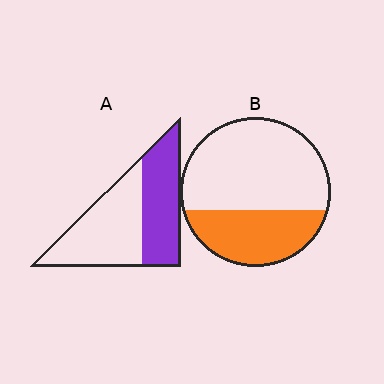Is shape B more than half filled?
No.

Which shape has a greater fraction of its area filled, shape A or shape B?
Shape A.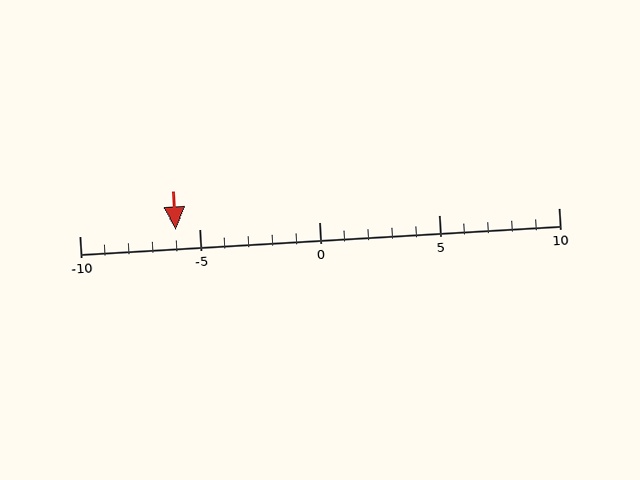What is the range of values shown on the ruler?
The ruler shows values from -10 to 10.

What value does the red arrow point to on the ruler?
The red arrow points to approximately -6.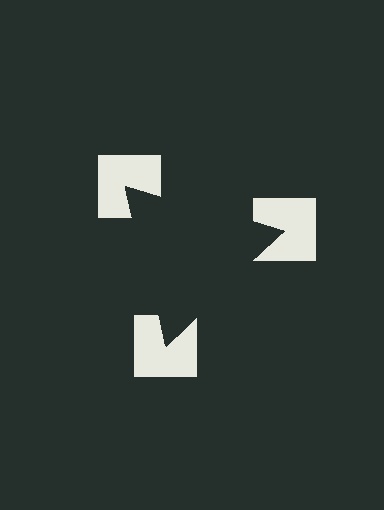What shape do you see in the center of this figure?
An illusory triangle — its edges are inferred from the aligned wedge cuts in the notched squares, not physically drawn.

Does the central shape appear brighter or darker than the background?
It typically appears slightly darker than the background, even though no actual brightness change is drawn.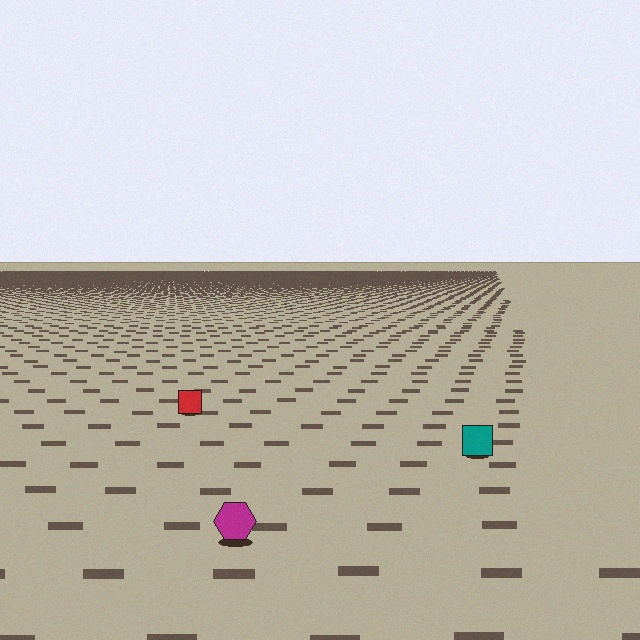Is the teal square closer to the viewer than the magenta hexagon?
No. The magenta hexagon is closer — you can tell from the texture gradient: the ground texture is coarser near it.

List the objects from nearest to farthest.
From nearest to farthest: the magenta hexagon, the teal square, the red square.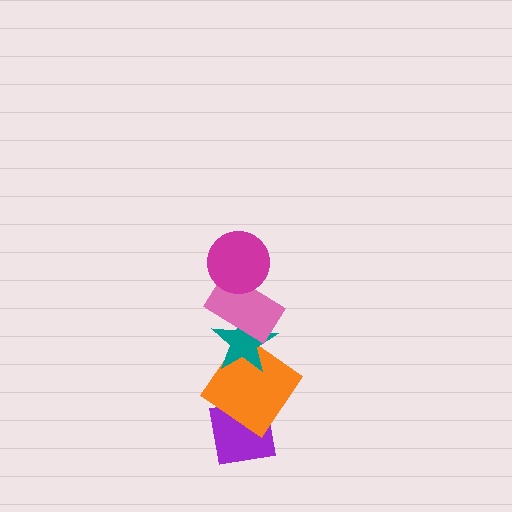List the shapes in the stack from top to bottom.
From top to bottom: the magenta circle, the pink rectangle, the teal star, the orange diamond, the purple square.